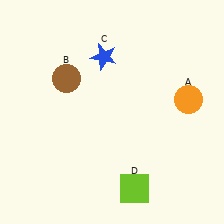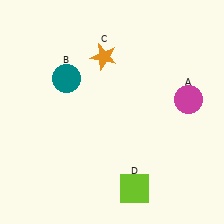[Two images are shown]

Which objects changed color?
A changed from orange to magenta. B changed from brown to teal. C changed from blue to orange.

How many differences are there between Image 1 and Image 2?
There are 3 differences between the two images.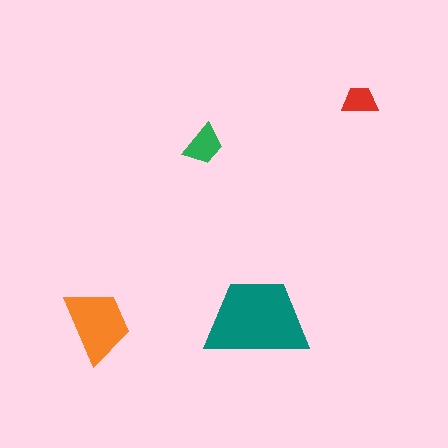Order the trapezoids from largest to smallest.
the teal one, the orange one, the green one, the red one.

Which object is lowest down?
The orange trapezoid is bottommost.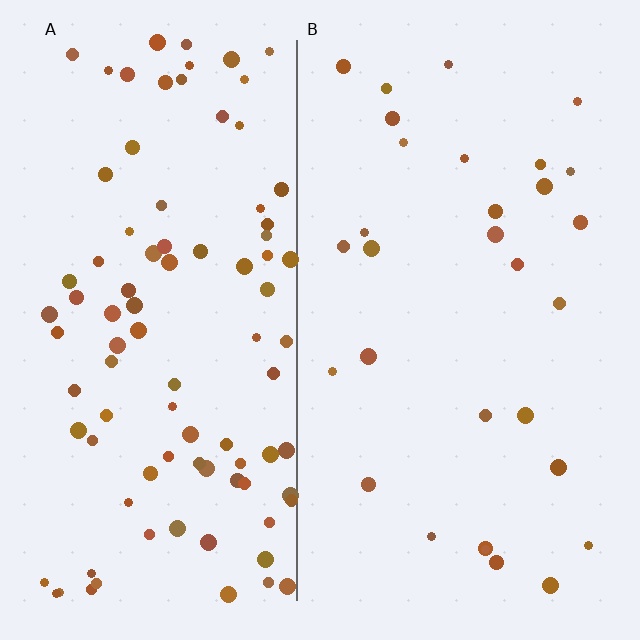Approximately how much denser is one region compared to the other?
Approximately 3.0× — region A over region B.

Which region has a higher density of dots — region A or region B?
A (the left).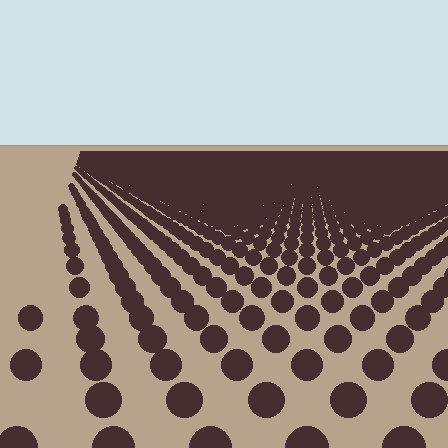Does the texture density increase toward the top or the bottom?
Density increases toward the top.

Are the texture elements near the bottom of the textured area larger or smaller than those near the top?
Larger. Near the bottom, elements are closer to the viewer and appear at a bigger on-screen size.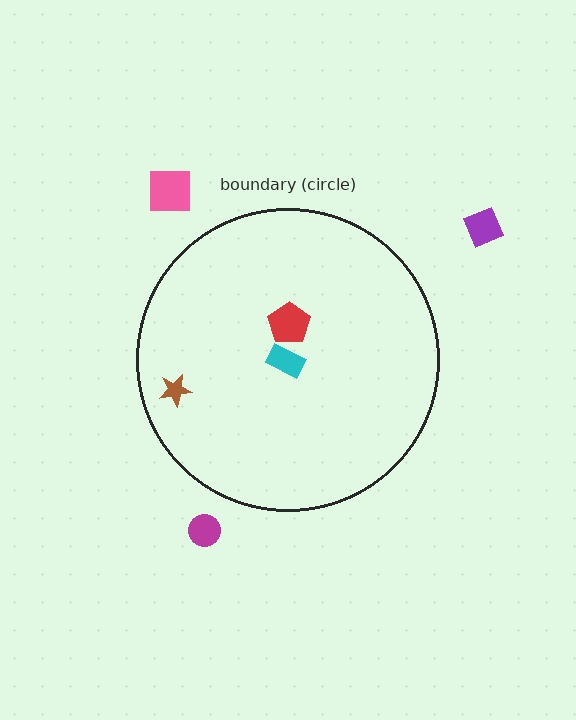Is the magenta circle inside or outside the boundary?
Outside.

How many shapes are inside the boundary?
3 inside, 3 outside.